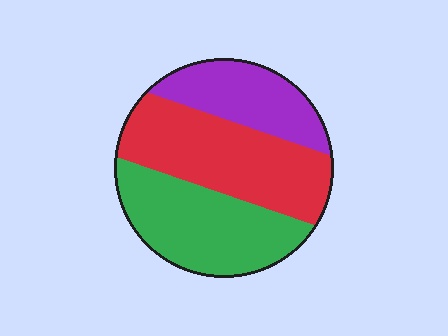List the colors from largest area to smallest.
From largest to smallest: red, green, purple.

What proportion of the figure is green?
Green covers 36% of the figure.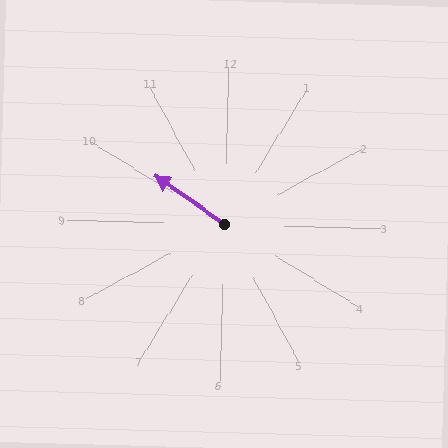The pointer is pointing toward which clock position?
Roughly 10 o'clock.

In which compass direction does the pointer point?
Northwest.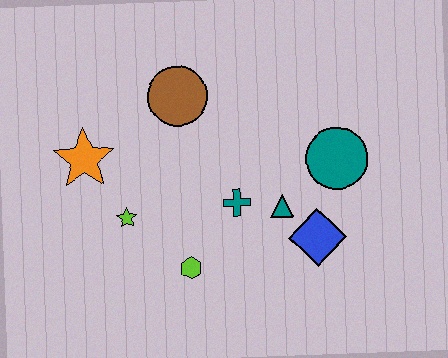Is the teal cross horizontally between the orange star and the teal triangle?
Yes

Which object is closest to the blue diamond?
The teal triangle is closest to the blue diamond.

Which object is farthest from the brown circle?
The blue diamond is farthest from the brown circle.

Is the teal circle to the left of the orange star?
No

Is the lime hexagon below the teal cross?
Yes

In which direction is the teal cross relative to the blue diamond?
The teal cross is to the left of the blue diamond.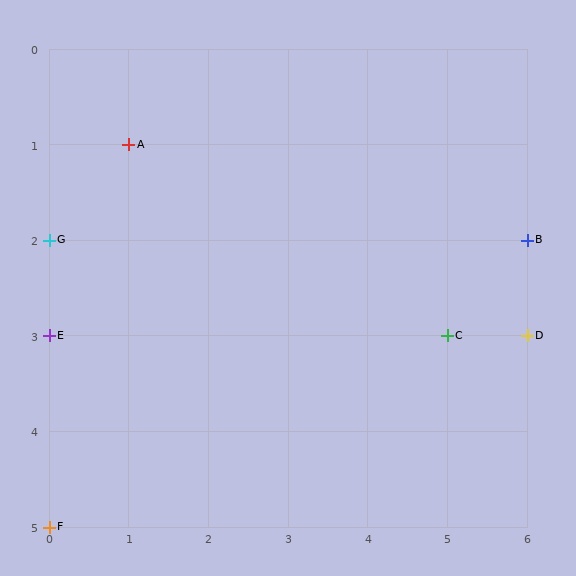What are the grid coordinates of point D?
Point D is at grid coordinates (6, 3).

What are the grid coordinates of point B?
Point B is at grid coordinates (6, 2).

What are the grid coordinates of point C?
Point C is at grid coordinates (5, 3).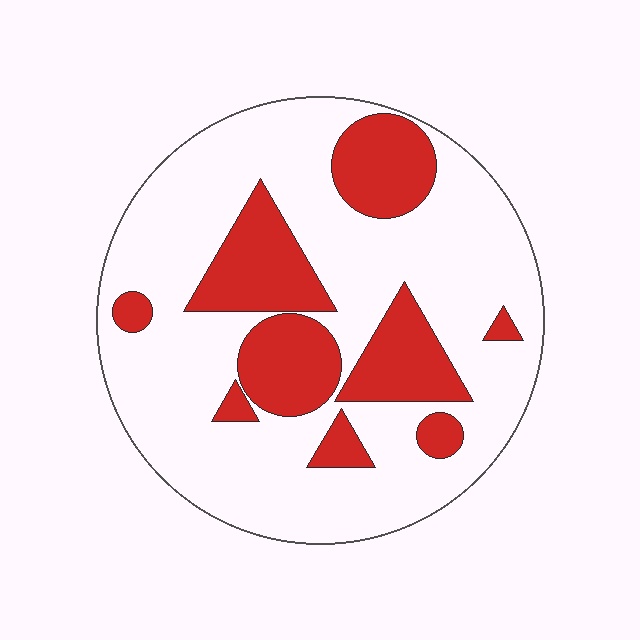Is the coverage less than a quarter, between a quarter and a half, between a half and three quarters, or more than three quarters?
Between a quarter and a half.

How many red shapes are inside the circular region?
9.